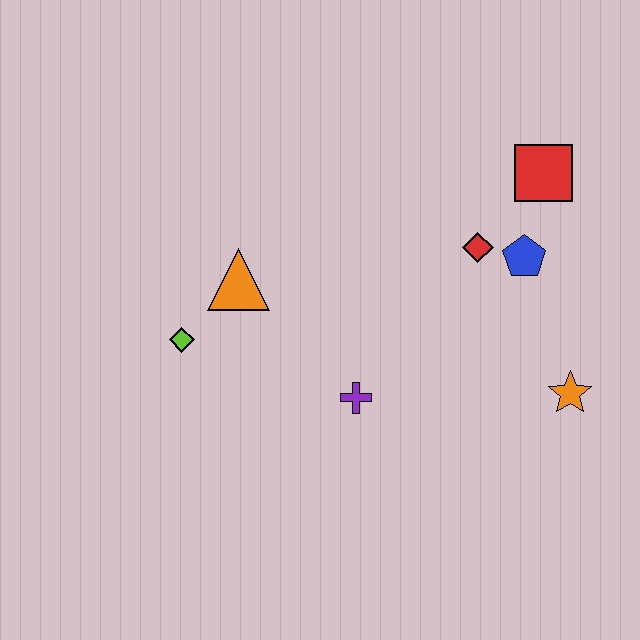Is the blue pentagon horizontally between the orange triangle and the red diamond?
No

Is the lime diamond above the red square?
No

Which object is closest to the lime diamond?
The orange triangle is closest to the lime diamond.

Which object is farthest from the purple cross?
The red square is farthest from the purple cross.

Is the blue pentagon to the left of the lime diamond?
No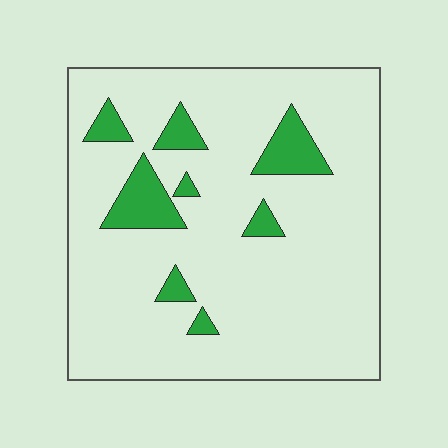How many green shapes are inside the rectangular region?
8.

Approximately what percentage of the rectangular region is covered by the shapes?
Approximately 10%.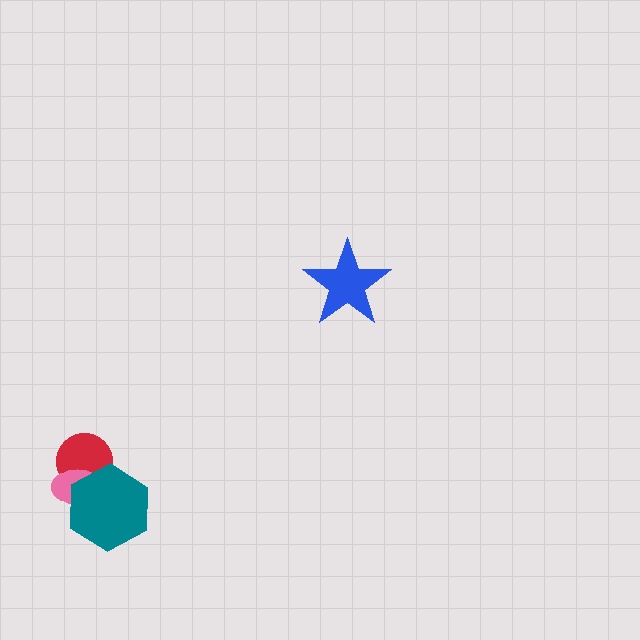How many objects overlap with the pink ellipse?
2 objects overlap with the pink ellipse.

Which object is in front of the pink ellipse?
The teal hexagon is in front of the pink ellipse.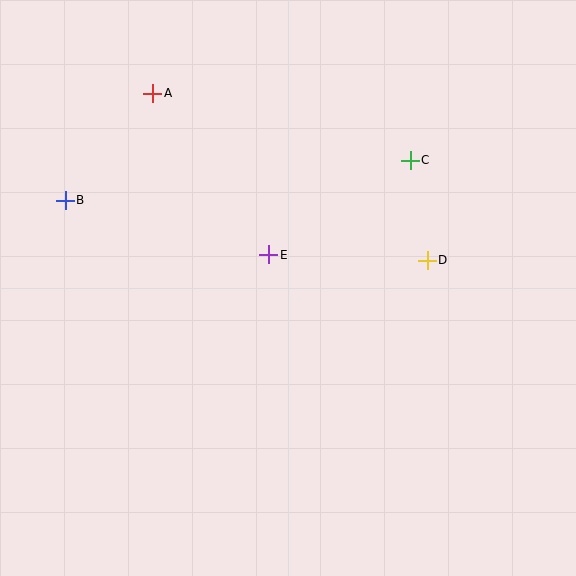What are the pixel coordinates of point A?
Point A is at (153, 93).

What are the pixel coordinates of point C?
Point C is at (410, 160).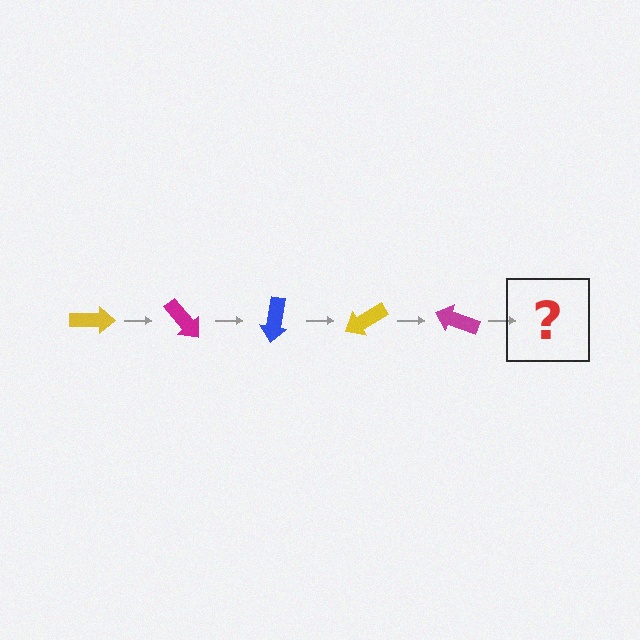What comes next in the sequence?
The next element should be a blue arrow, rotated 250 degrees from the start.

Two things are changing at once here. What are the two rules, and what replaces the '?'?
The two rules are that it rotates 50 degrees each step and the color cycles through yellow, magenta, and blue. The '?' should be a blue arrow, rotated 250 degrees from the start.